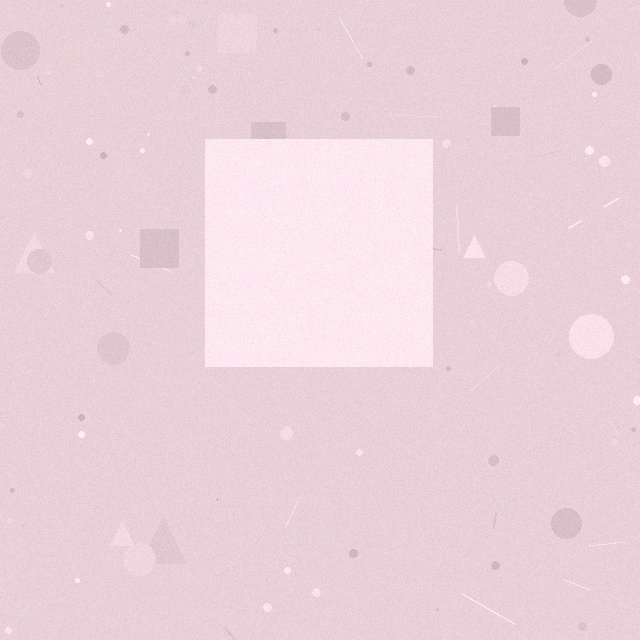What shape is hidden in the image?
A square is hidden in the image.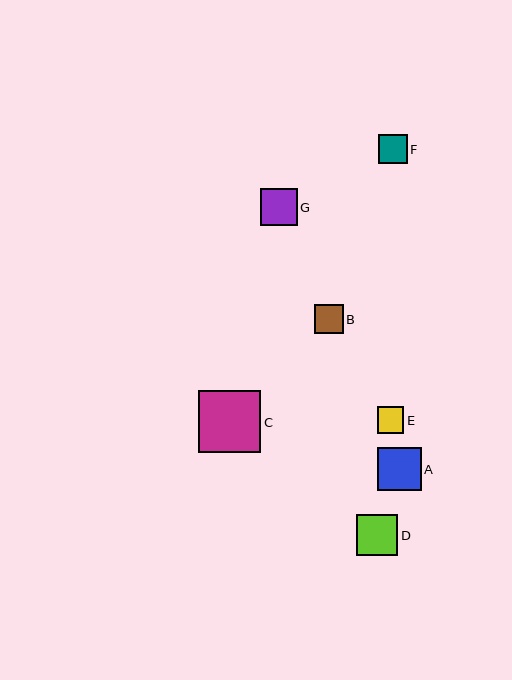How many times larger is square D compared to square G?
Square D is approximately 1.1 times the size of square G.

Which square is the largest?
Square C is the largest with a size of approximately 62 pixels.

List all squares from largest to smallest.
From largest to smallest: C, A, D, G, B, F, E.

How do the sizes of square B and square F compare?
Square B and square F are approximately the same size.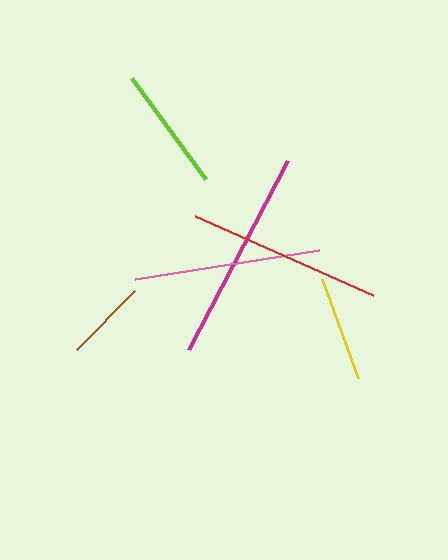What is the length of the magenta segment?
The magenta segment is approximately 213 pixels long.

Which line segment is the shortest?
The brown line is the shortest at approximately 83 pixels.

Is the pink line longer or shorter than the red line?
The red line is longer than the pink line.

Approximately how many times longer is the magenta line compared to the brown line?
The magenta line is approximately 2.6 times the length of the brown line.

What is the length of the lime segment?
The lime segment is approximately 125 pixels long.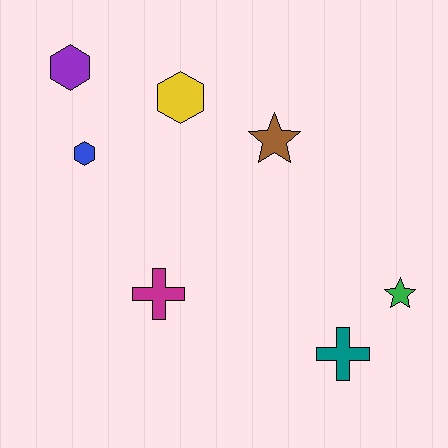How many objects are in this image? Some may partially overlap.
There are 7 objects.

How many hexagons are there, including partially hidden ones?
There are 3 hexagons.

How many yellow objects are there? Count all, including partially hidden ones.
There is 1 yellow object.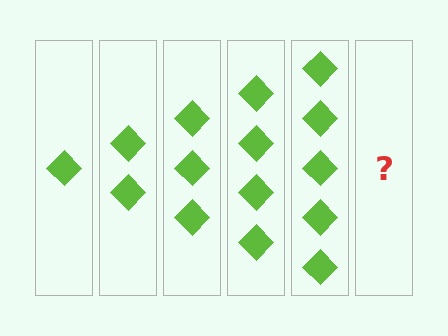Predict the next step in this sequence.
The next step is 6 diamonds.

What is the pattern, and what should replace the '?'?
The pattern is that each step adds one more diamond. The '?' should be 6 diamonds.